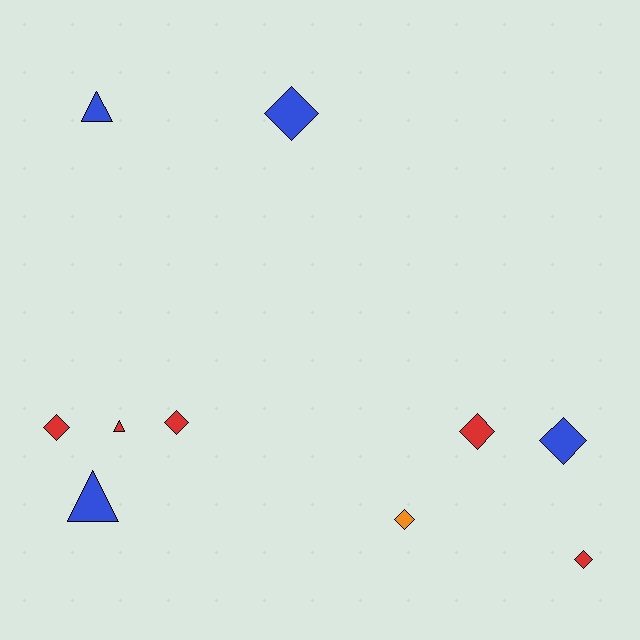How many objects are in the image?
There are 10 objects.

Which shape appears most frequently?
Diamond, with 7 objects.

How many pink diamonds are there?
There are no pink diamonds.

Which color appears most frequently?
Red, with 5 objects.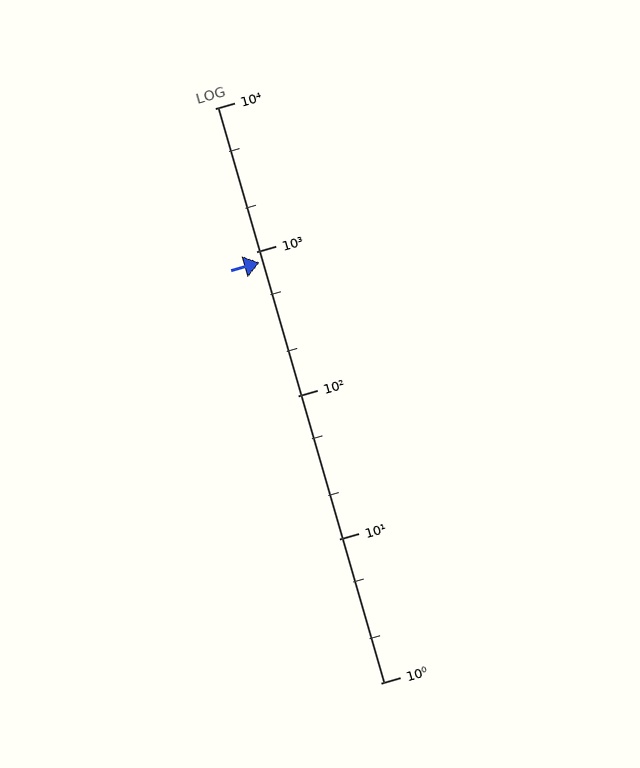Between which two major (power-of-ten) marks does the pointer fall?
The pointer is between 100 and 1000.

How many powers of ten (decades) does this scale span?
The scale spans 4 decades, from 1 to 10000.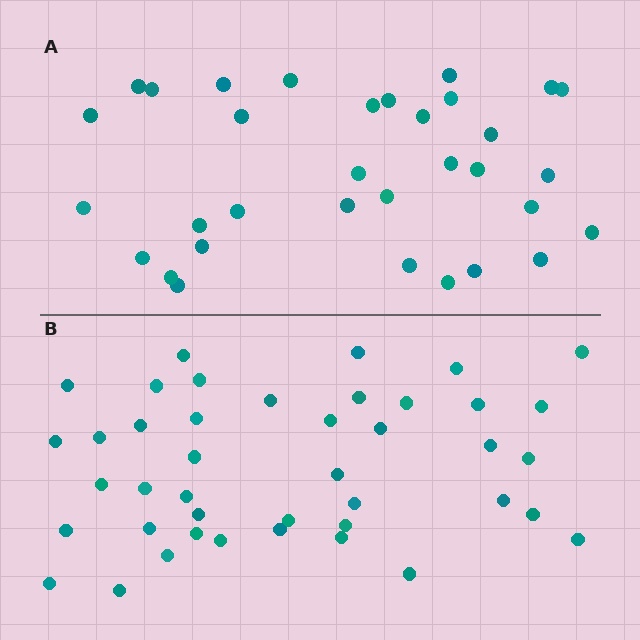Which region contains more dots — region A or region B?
Region B (the bottom region) has more dots.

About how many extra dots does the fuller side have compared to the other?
Region B has roughly 8 or so more dots than region A.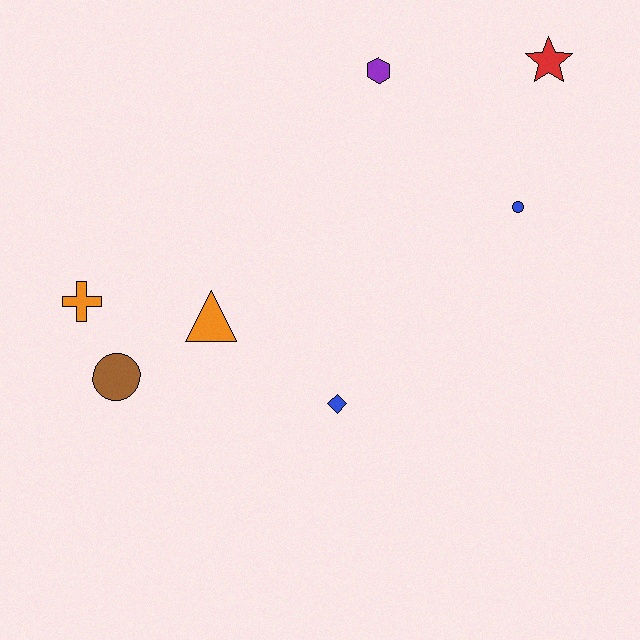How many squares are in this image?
There are no squares.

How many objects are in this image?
There are 7 objects.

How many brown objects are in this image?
There is 1 brown object.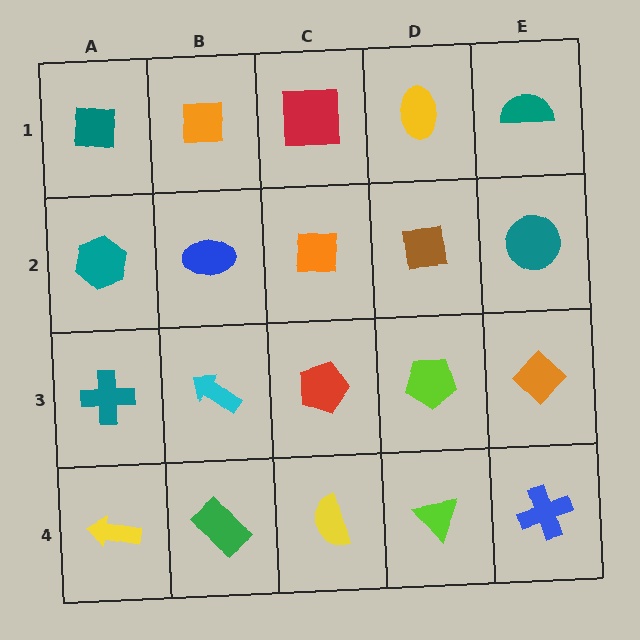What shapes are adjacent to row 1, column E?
A teal circle (row 2, column E), a yellow ellipse (row 1, column D).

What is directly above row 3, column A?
A teal hexagon.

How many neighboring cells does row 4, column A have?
2.